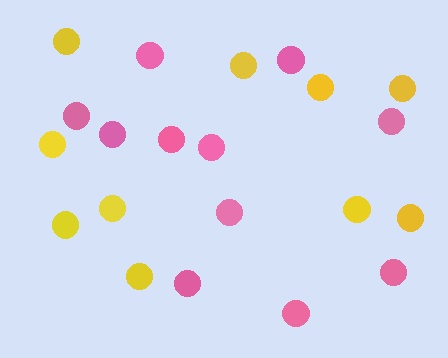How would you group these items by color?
There are 2 groups: one group of yellow circles (10) and one group of pink circles (11).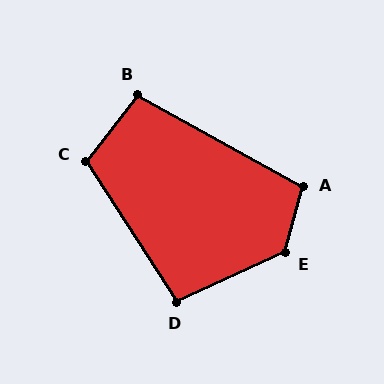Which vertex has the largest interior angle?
E, at approximately 130 degrees.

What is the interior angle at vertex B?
Approximately 99 degrees (obtuse).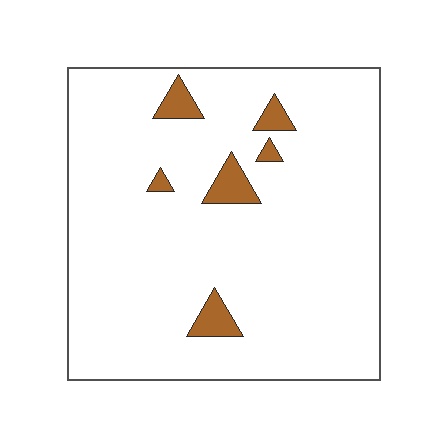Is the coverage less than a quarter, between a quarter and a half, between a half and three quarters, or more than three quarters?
Less than a quarter.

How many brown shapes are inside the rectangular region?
6.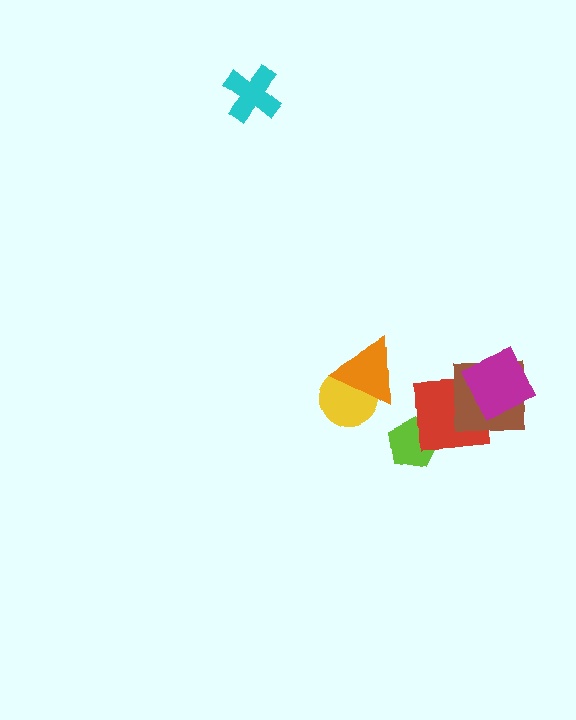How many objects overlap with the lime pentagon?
1 object overlaps with the lime pentagon.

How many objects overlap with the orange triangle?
1 object overlaps with the orange triangle.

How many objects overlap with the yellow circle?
1 object overlaps with the yellow circle.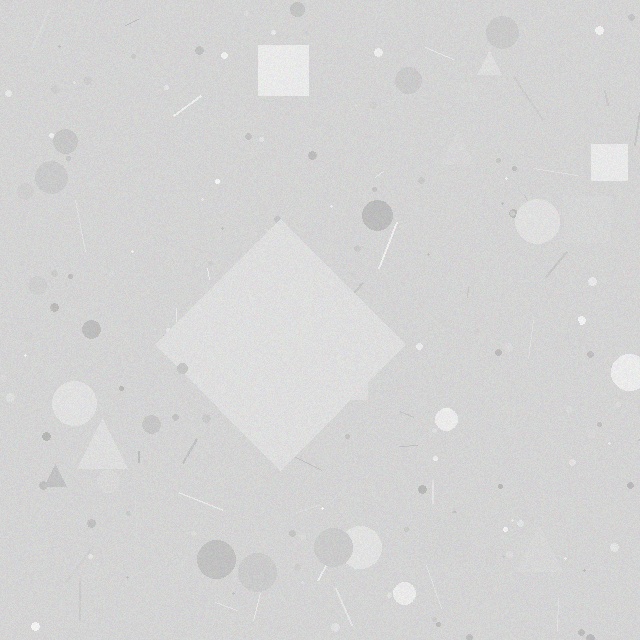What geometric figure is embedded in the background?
A diamond is embedded in the background.